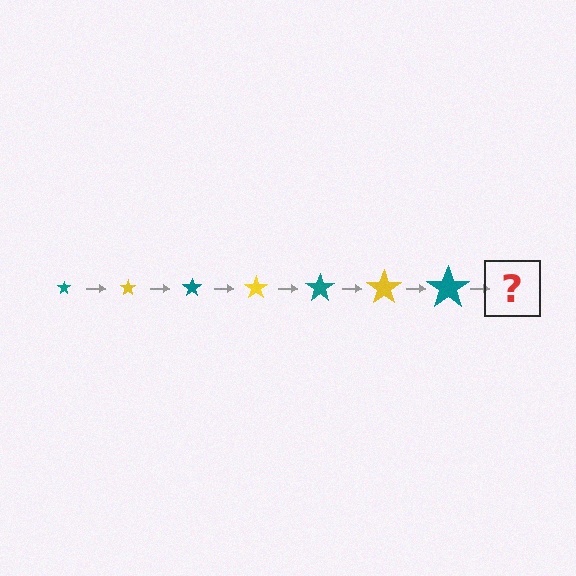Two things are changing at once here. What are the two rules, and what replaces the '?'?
The two rules are that the star grows larger each step and the color cycles through teal and yellow. The '?' should be a yellow star, larger than the previous one.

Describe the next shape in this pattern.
It should be a yellow star, larger than the previous one.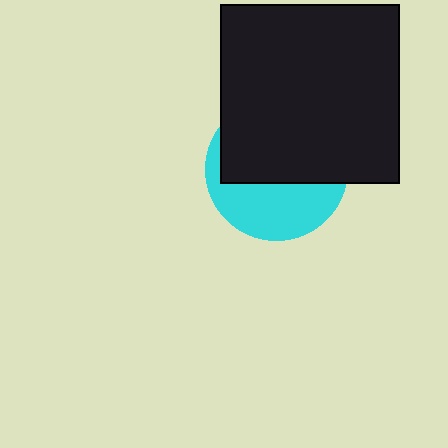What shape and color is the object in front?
The object in front is a black square.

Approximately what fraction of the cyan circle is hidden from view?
Roughly 59% of the cyan circle is hidden behind the black square.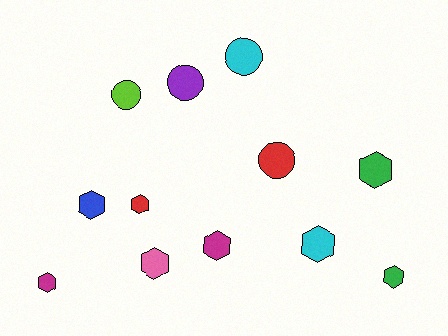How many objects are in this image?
There are 12 objects.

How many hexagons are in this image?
There are 8 hexagons.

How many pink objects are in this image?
There is 1 pink object.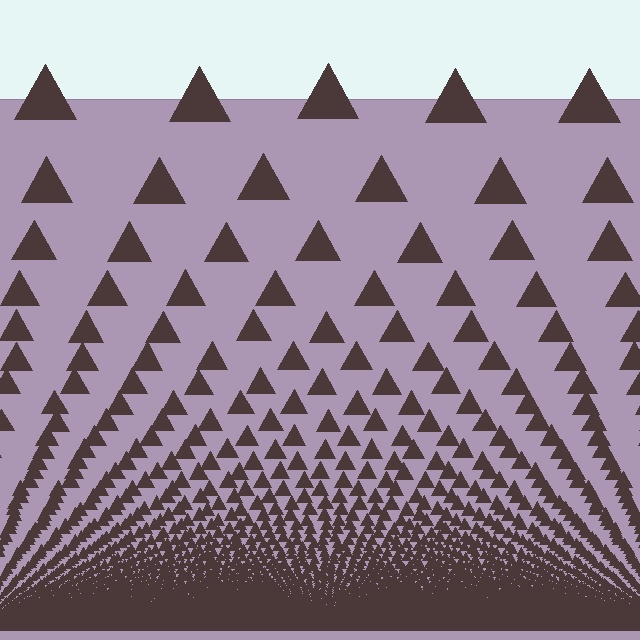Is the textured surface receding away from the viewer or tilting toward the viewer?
The surface appears to tilt toward the viewer. Texture elements get larger and sparser toward the top.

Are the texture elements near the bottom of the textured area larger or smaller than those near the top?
Smaller. The gradient is inverted — elements near the bottom are smaller and denser.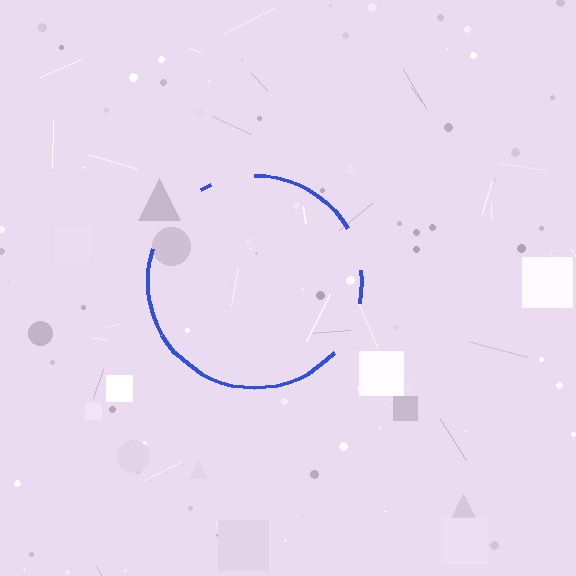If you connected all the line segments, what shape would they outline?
They would outline a circle.